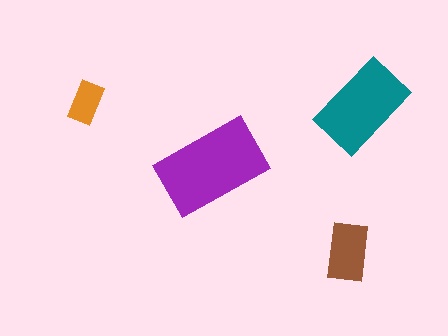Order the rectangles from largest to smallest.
the purple one, the teal one, the brown one, the orange one.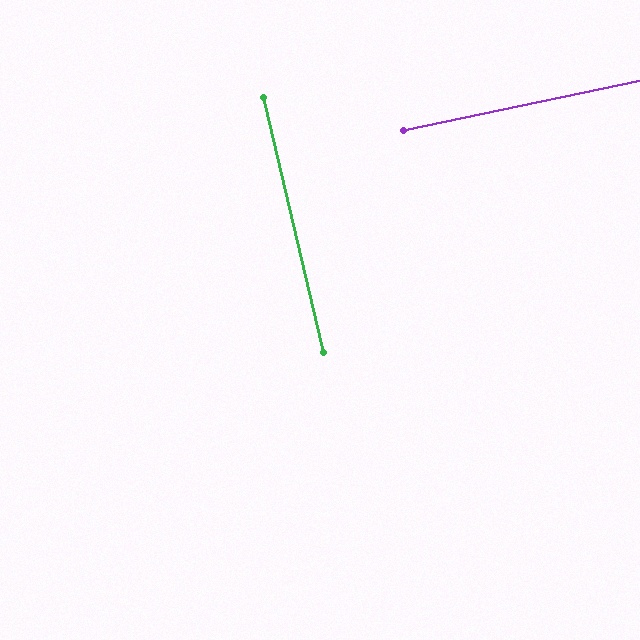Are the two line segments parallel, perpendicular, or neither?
Perpendicular — they meet at approximately 89°.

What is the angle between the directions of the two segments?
Approximately 89 degrees.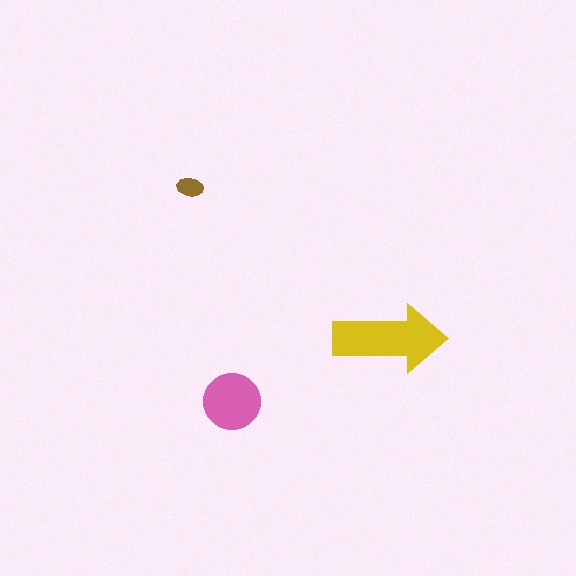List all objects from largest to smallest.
The yellow arrow, the pink circle, the brown ellipse.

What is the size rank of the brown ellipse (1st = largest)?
3rd.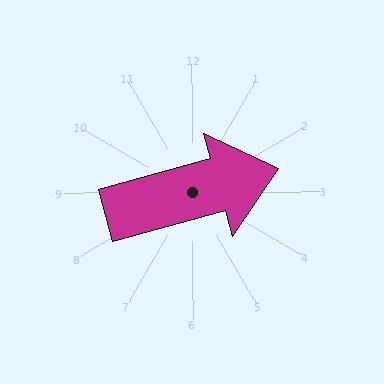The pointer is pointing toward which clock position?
Roughly 2 o'clock.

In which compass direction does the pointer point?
East.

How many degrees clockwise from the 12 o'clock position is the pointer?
Approximately 75 degrees.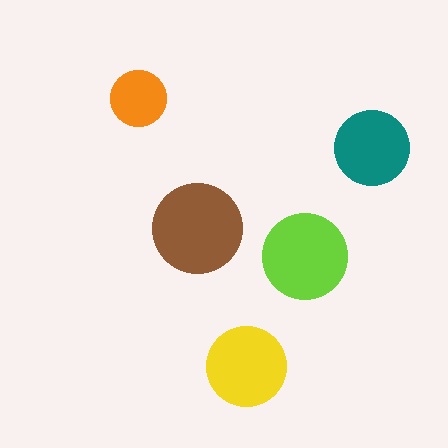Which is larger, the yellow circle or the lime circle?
The lime one.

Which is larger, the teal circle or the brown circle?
The brown one.